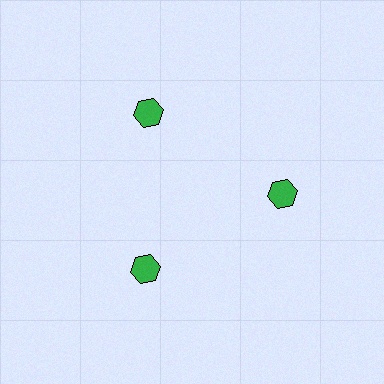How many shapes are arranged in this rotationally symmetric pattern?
There are 3 shapes, arranged in 3 groups of 1.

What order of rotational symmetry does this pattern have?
This pattern has 3-fold rotational symmetry.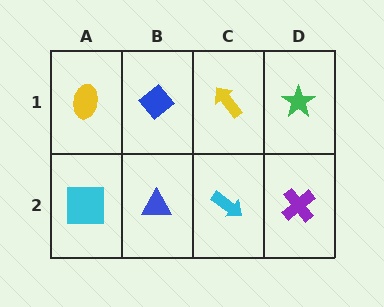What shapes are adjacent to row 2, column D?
A green star (row 1, column D), a cyan arrow (row 2, column C).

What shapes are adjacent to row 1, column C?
A cyan arrow (row 2, column C), a blue diamond (row 1, column B), a green star (row 1, column D).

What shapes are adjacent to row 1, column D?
A purple cross (row 2, column D), a yellow arrow (row 1, column C).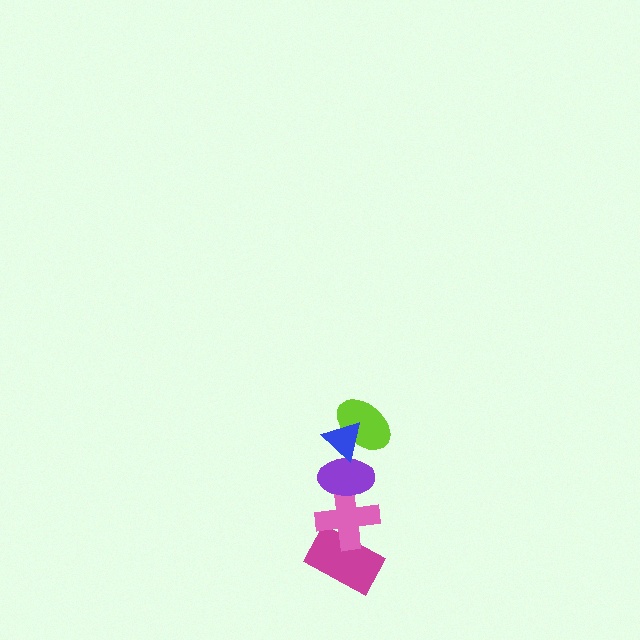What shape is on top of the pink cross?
The purple ellipse is on top of the pink cross.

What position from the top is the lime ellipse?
The lime ellipse is 2nd from the top.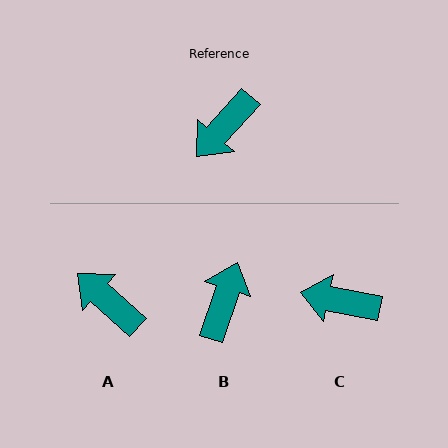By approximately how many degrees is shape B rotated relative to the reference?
Approximately 157 degrees clockwise.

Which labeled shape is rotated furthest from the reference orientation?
B, about 157 degrees away.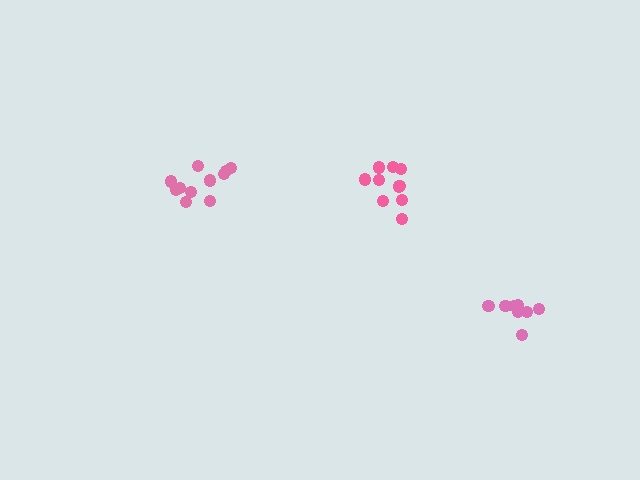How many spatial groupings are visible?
There are 3 spatial groupings.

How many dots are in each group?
Group 1: 10 dots, Group 2: 8 dots, Group 3: 11 dots (29 total).